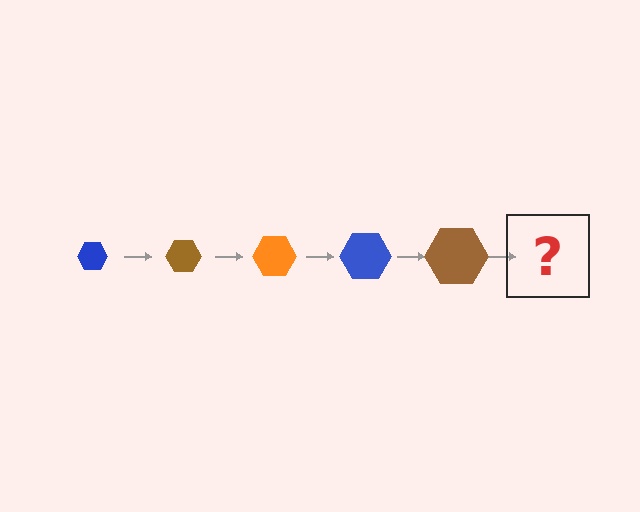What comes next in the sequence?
The next element should be an orange hexagon, larger than the previous one.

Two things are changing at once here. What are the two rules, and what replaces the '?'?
The two rules are that the hexagon grows larger each step and the color cycles through blue, brown, and orange. The '?' should be an orange hexagon, larger than the previous one.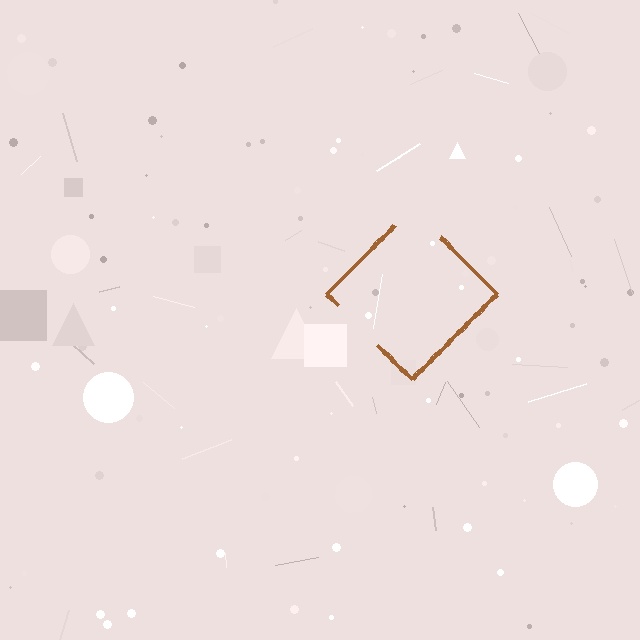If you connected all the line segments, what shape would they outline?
They would outline a diamond.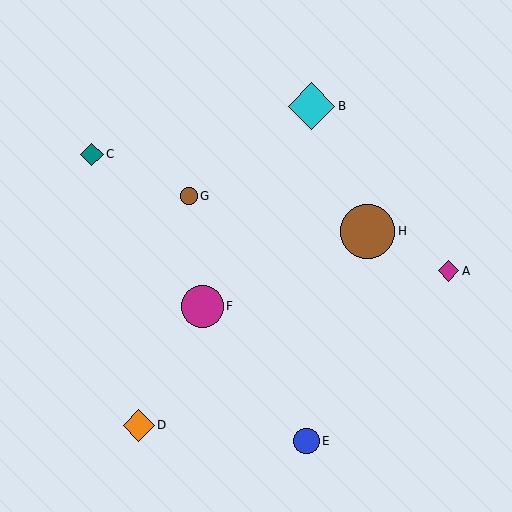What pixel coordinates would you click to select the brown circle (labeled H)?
Click at (368, 231) to select the brown circle H.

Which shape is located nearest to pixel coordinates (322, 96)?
The cyan diamond (labeled B) at (312, 106) is nearest to that location.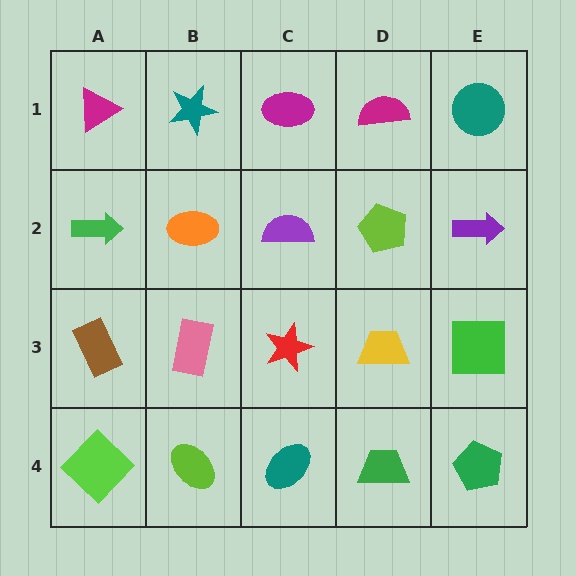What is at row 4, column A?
A lime diamond.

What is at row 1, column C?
A magenta ellipse.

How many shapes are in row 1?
5 shapes.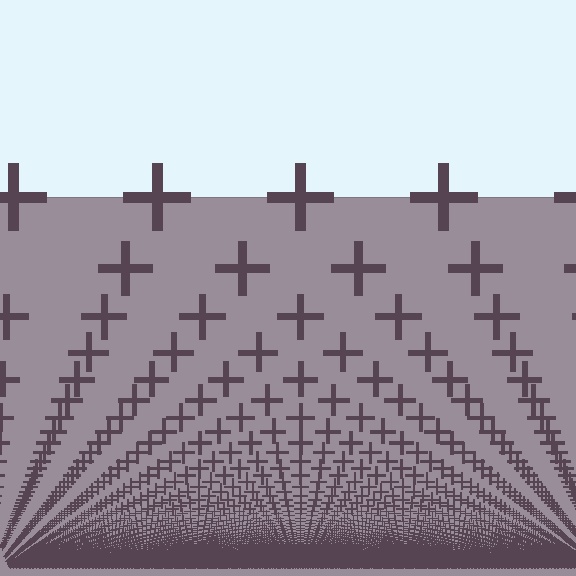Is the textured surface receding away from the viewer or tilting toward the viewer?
The surface appears to tilt toward the viewer. Texture elements get larger and sparser toward the top.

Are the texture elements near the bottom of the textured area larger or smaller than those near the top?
Smaller. The gradient is inverted — elements near the bottom are smaller and denser.